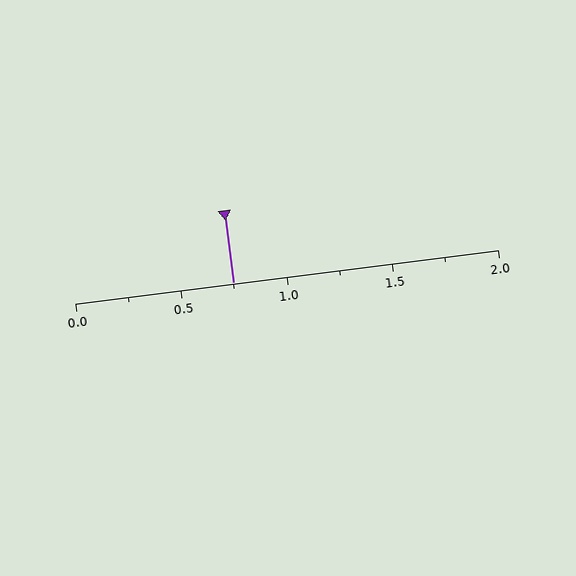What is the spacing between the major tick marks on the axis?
The major ticks are spaced 0.5 apart.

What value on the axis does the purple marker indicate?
The marker indicates approximately 0.75.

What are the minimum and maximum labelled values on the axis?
The axis runs from 0.0 to 2.0.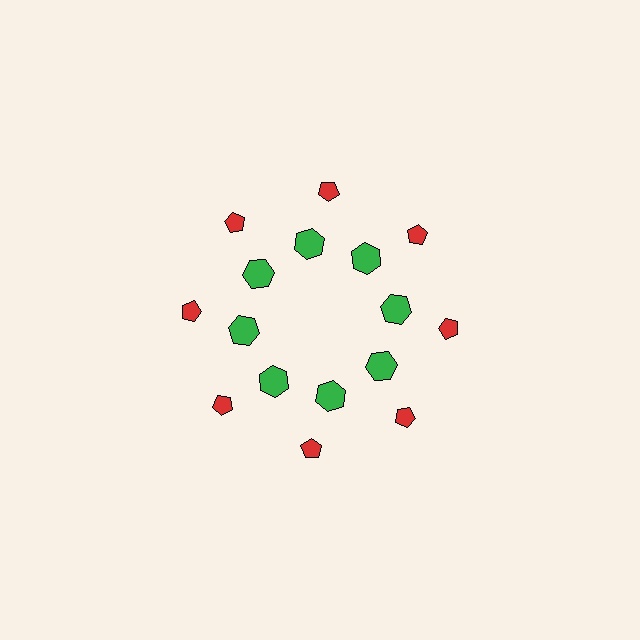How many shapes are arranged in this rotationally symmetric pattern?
There are 16 shapes, arranged in 8 groups of 2.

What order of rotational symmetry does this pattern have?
This pattern has 8-fold rotational symmetry.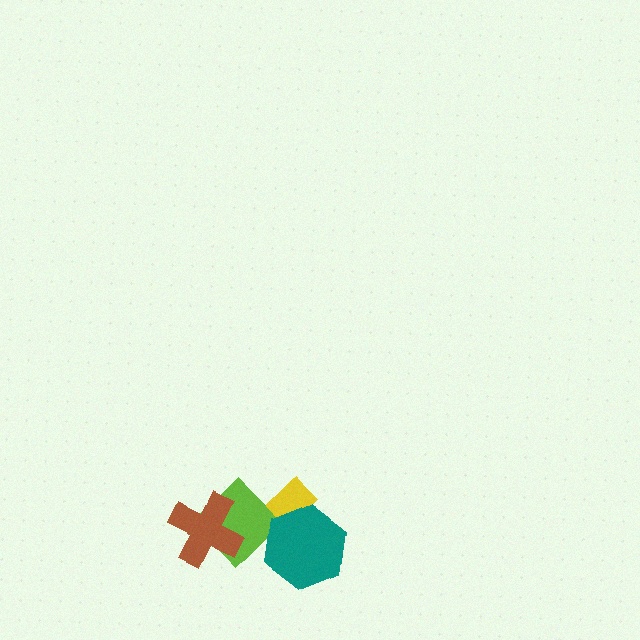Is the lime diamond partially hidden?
Yes, it is partially covered by another shape.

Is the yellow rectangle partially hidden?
Yes, it is partially covered by another shape.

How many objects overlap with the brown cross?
1 object overlaps with the brown cross.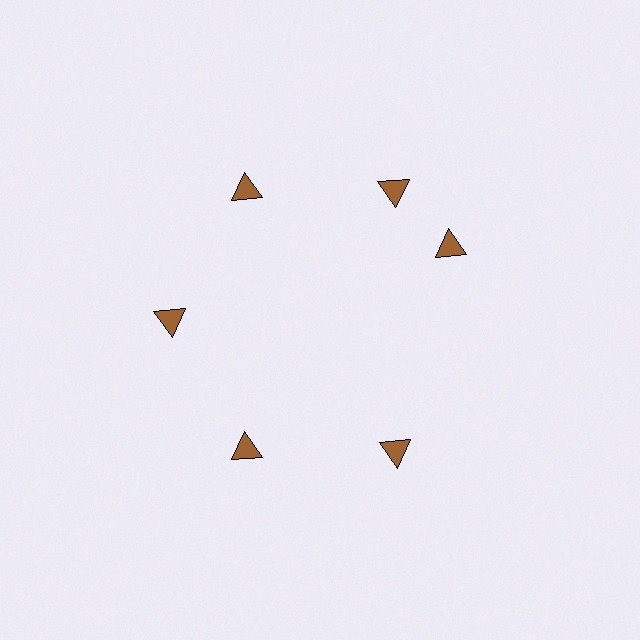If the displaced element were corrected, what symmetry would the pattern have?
It would have 6-fold rotational symmetry — the pattern would map onto itself every 60 degrees.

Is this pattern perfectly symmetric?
No. The 6 brown triangles are arranged in a ring, but one element near the 3 o'clock position is rotated out of alignment along the ring, breaking the 6-fold rotational symmetry.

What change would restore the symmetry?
The symmetry would be restored by rotating it back into even spacing with its neighbors so that all 6 triangles sit at equal angles and equal distance from the center.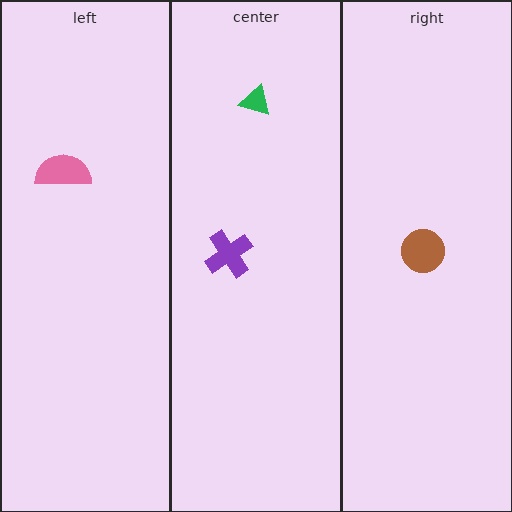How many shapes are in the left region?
1.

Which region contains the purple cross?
The center region.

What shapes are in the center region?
The green triangle, the purple cross.